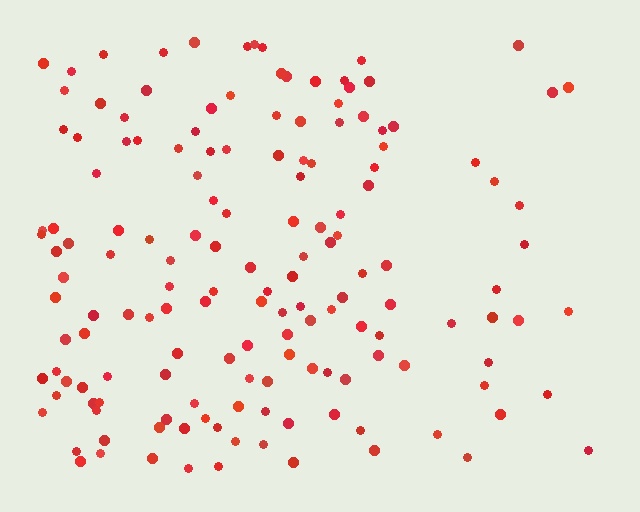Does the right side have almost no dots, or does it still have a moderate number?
Still a moderate number, just noticeably fewer than the left.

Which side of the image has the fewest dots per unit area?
The right.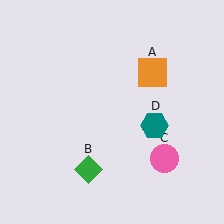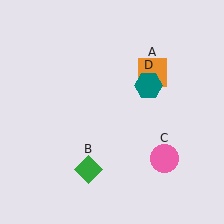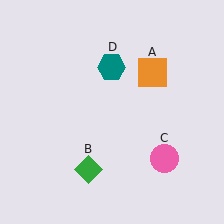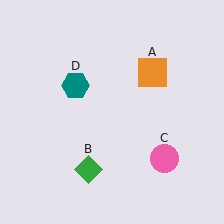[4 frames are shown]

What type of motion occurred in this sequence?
The teal hexagon (object D) rotated counterclockwise around the center of the scene.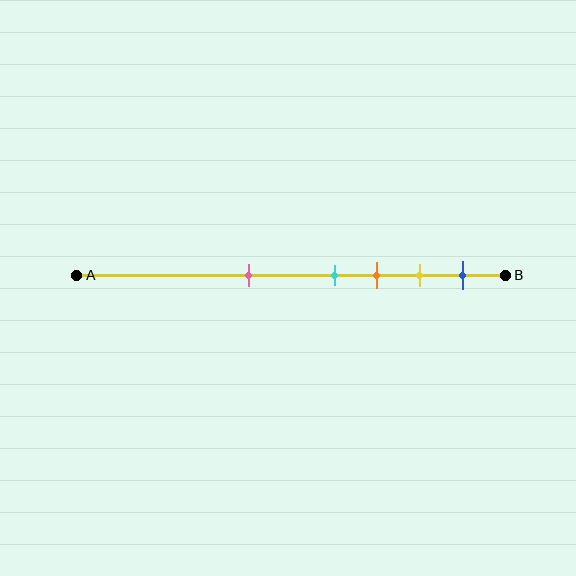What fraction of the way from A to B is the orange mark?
The orange mark is approximately 70% (0.7) of the way from A to B.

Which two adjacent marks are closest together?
The cyan and orange marks are the closest adjacent pair.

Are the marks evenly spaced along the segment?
No, the marks are not evenly spaced.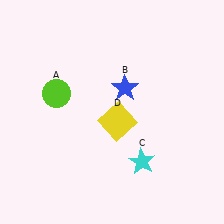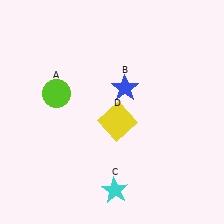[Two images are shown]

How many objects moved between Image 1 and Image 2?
1 object moved between the two images.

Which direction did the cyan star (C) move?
The cyan star (C) moved down.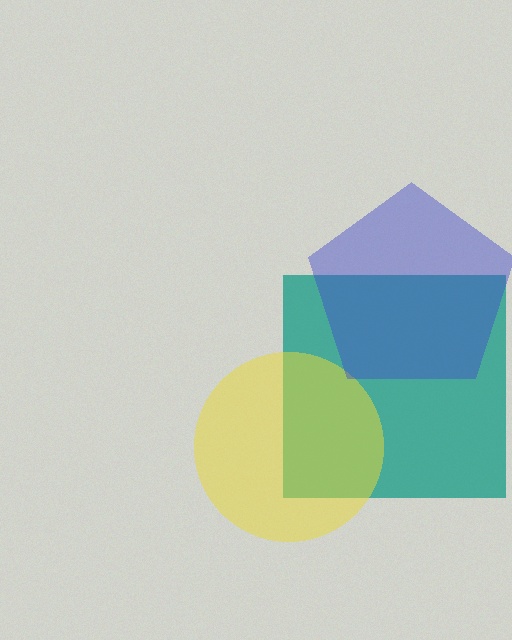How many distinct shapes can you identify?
There are 3 distinct shapes: a teal square, a yellow circle, a blue pentagon.